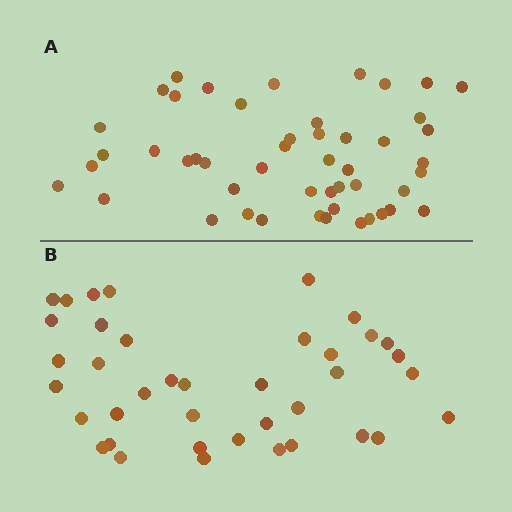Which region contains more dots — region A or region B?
Region A (the top region) has more dots.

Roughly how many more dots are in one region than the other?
Region A has roughly 10 or so more dots than region B.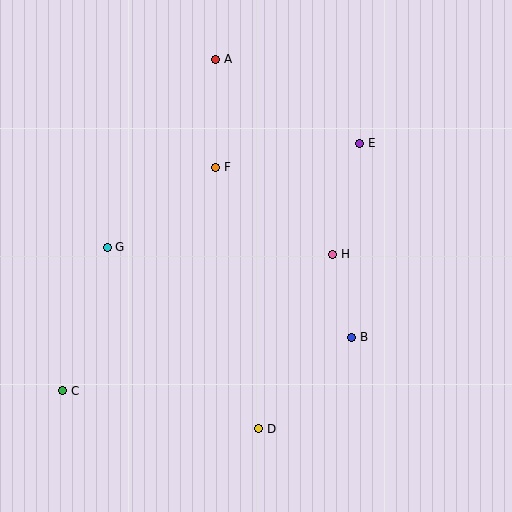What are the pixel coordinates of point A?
Point A is at (216, 59).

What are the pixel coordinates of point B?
Point B is at (352, 337).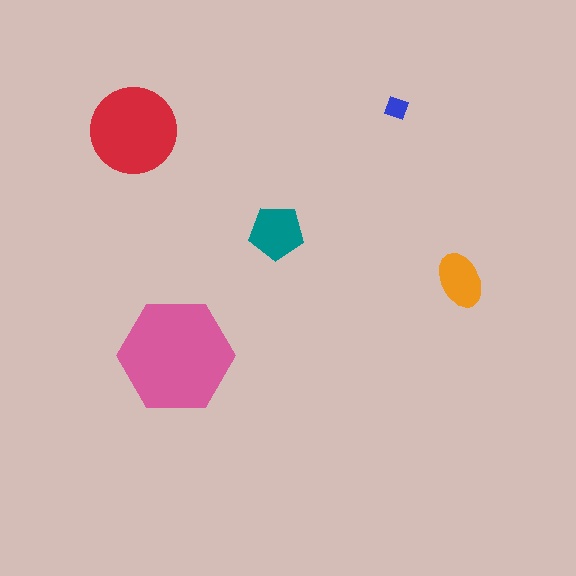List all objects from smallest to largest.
The blue diamond, the orange ellipse, the teal pentagon, the red circle, the pink hexagon.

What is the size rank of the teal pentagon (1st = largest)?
3rd.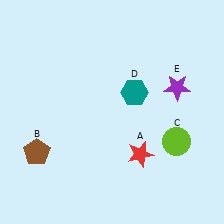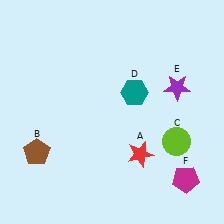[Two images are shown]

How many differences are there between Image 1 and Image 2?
There is 1 difference between the two images.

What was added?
A magenta pentagon (F) was added in Image 2.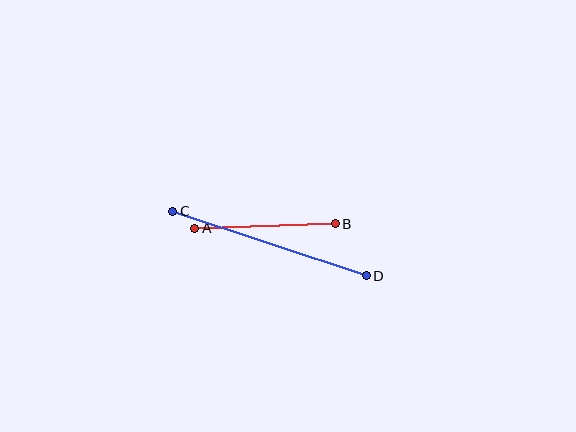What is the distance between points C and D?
The distance is approximately 204 pixels.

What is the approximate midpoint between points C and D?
The midpoint is at approximately (270, 244) pixels.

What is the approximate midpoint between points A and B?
The midpoint is at approximately (265, 226) pixels.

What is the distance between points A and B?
The distance is approximately 141 pixels.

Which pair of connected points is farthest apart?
Points C and D are farthest apart.